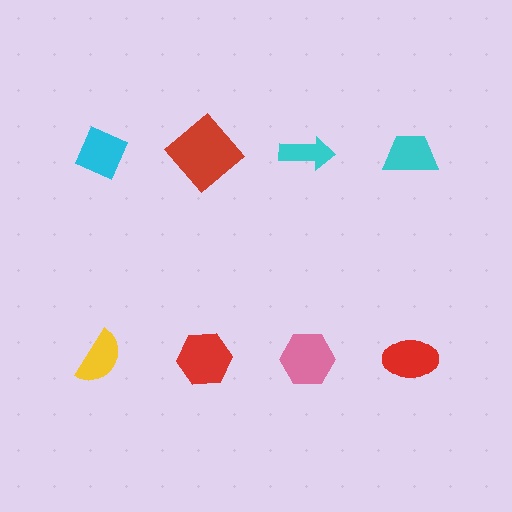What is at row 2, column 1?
A yellow semicircle.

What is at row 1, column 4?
A cyan trapezoid.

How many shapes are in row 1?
4 shapes.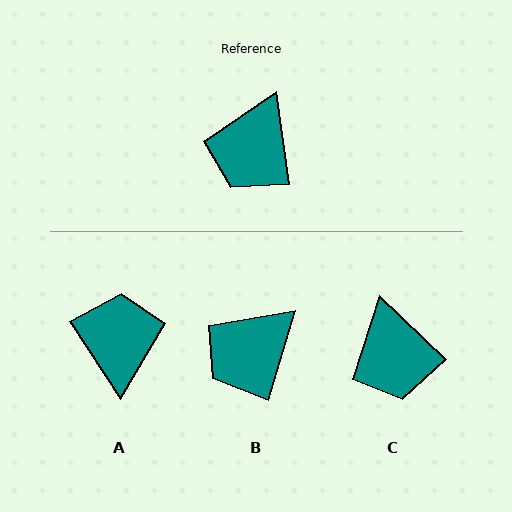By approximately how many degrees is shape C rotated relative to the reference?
Approximately 38 degrees counter-clockwise.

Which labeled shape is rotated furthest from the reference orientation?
A, about 155 degrees away.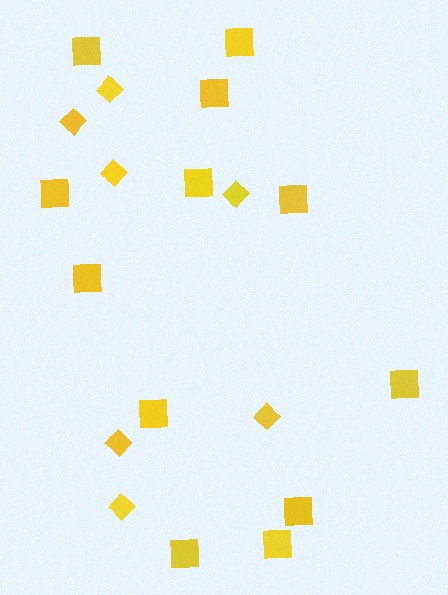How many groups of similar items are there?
There are 2 groups: one group of diamonds (7) and one group of squares (12).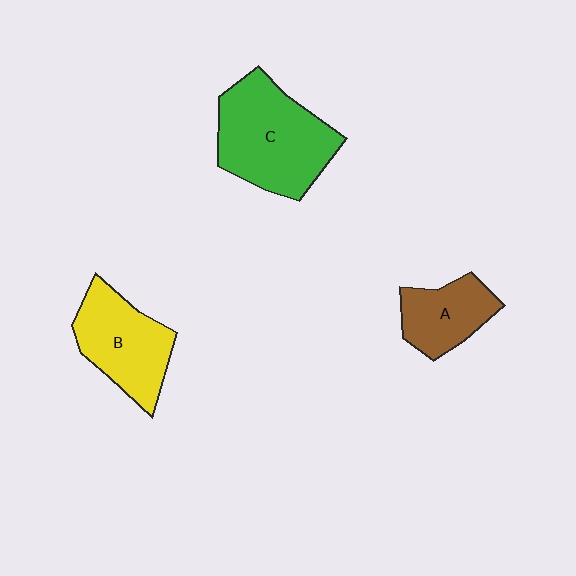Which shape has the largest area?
Shape C (green).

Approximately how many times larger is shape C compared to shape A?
Approximately 1.9 times.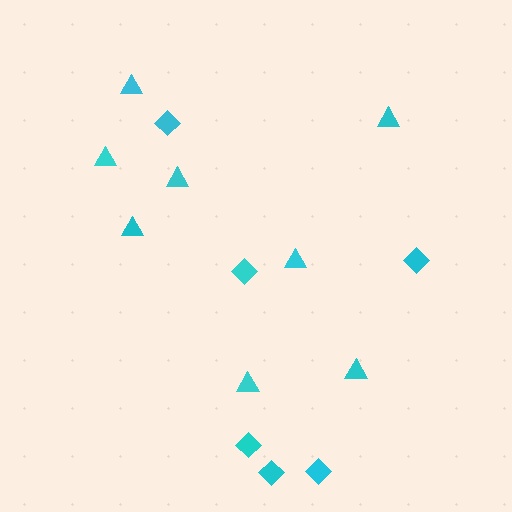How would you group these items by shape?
There are 2 groups: one group of triangles (8) and one group of diamonds (6).